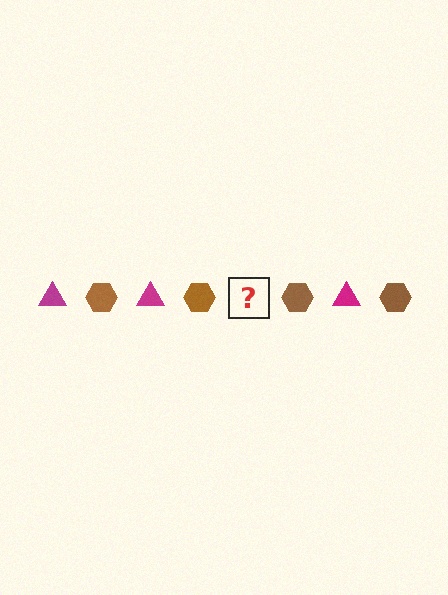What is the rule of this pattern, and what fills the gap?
The rule is that the pattern alternates between magenta triangle and brown hexagon. The gap should be filled with a magenta triangle.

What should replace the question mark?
The question mark should be replaced with a magenta triangle.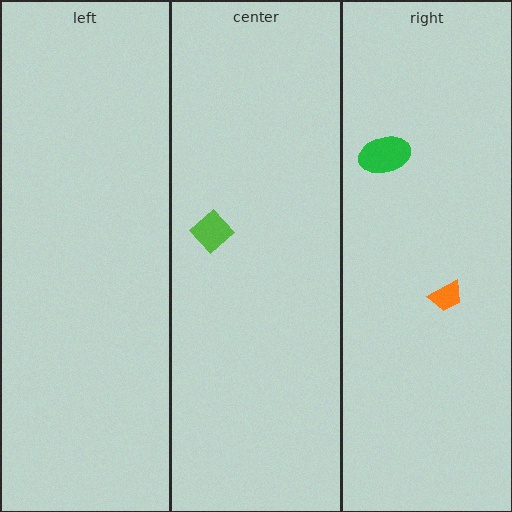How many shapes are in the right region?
2.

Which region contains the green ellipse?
The right region.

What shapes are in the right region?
The green ellipse, the orange trapezoid.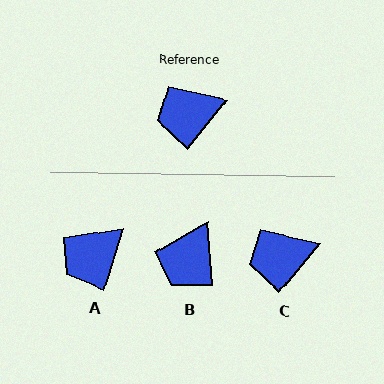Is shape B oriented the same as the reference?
No, it is off by about 43 degrees.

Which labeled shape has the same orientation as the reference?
C.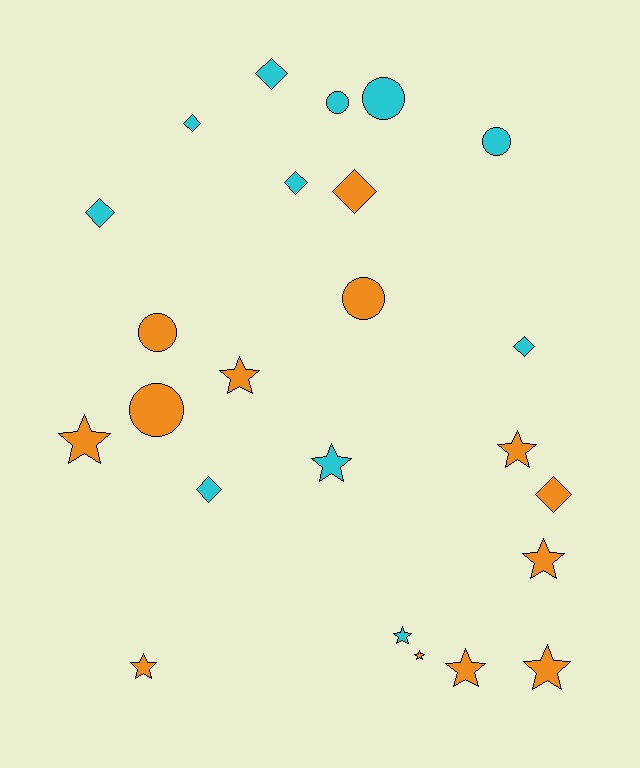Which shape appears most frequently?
Star, with 10 objects.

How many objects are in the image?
There are 24 objects.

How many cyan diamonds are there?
There are 6 cyan diamonds.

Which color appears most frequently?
Orange, with 13 objects.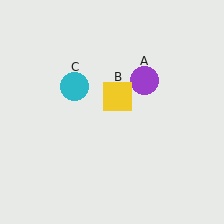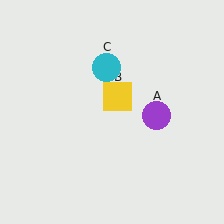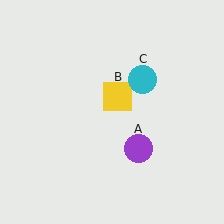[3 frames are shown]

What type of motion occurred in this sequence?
The purple circle (object A), cyan circle (object C) rotated clockwise around the center of the scene.